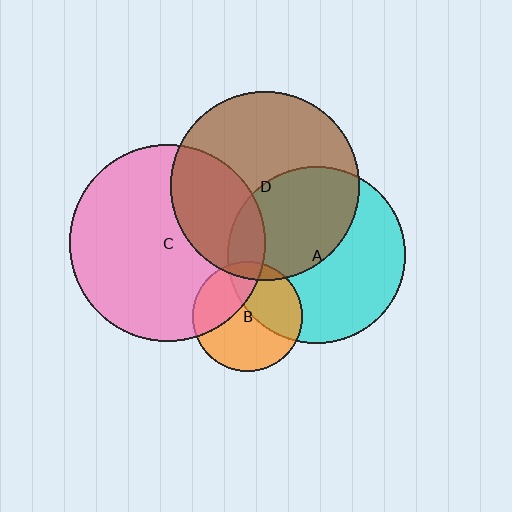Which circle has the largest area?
Circle C (pink).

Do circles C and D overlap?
Yes.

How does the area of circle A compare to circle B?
Approximately 2.6 times.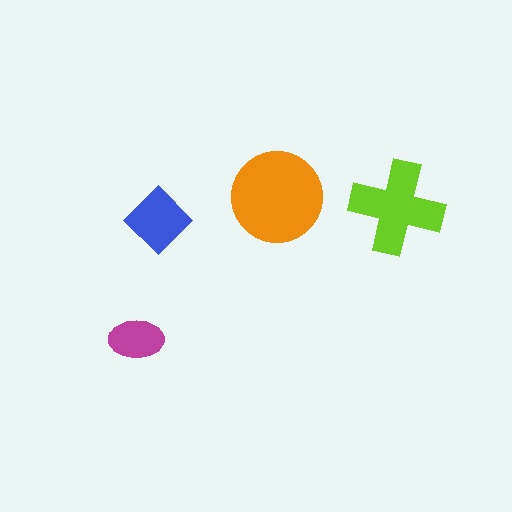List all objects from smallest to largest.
The magenta ellipse, the blue diamond, the lime cross, the orange circle.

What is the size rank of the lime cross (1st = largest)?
2nd.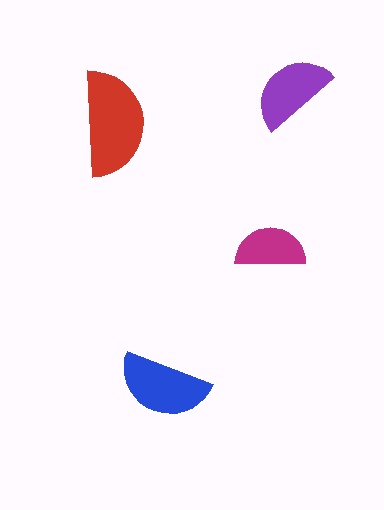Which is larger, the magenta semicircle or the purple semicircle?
The purple one.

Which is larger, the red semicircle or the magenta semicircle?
The red one.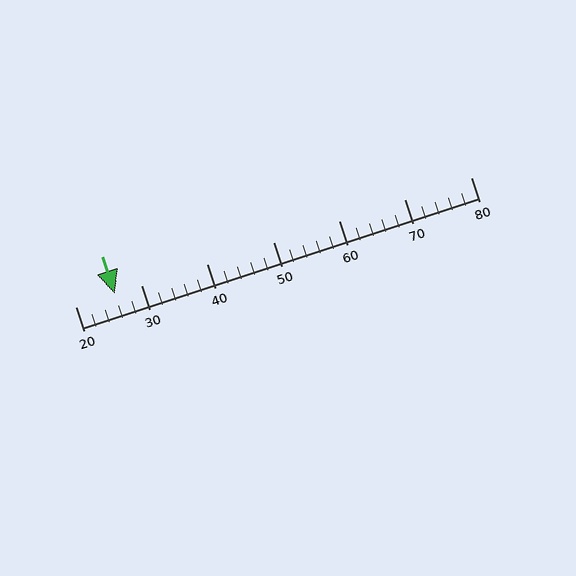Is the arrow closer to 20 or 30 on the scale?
The arrow is closer to 30.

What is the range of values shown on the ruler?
The ruler shows values from 20 to 80.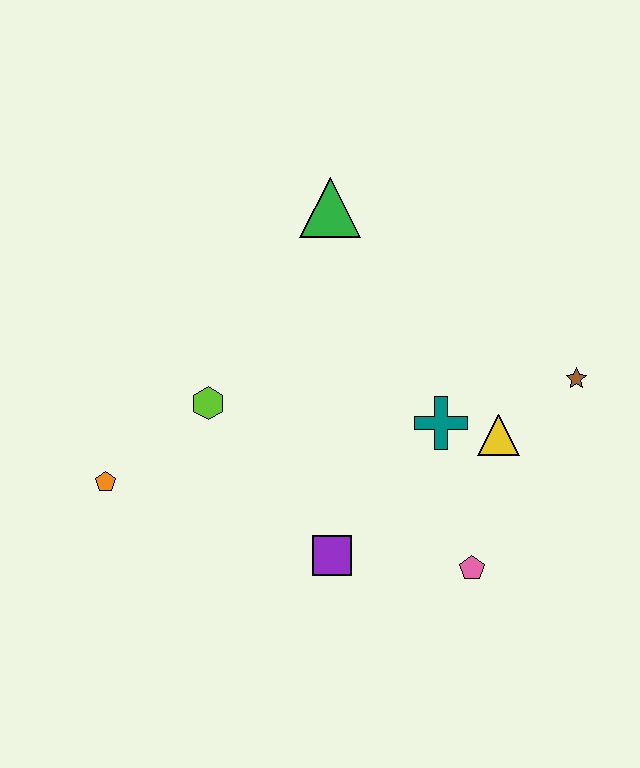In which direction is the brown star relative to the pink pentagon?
The brown star is above the pink pentagon.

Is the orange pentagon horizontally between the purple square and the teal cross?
No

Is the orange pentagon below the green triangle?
Yes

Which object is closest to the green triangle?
The lime hexagon is closest to the green triangle.